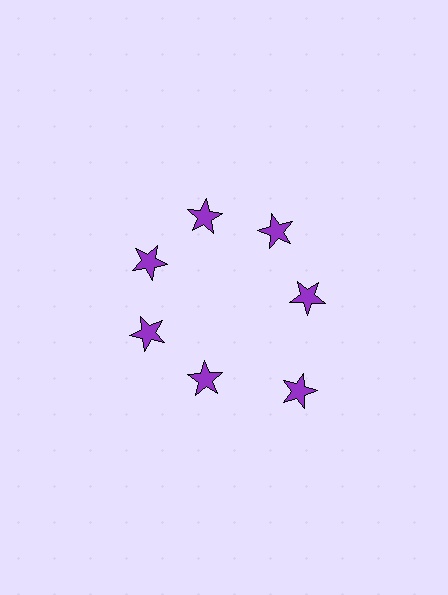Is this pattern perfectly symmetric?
No. The 7 purple stars are arranged in a ring, but one element near the 5 o'clock position is pushed outward from the center, breaking the 7-fold rotational symmetry.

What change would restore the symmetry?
The symmetry would be restored by moving it inward, back onto the ring so that all 7 stars sit at equal angles and equal distance from the center.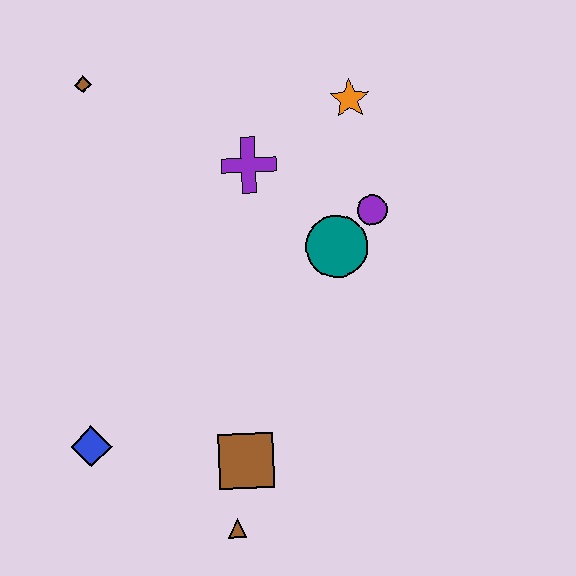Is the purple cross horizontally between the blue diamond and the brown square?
No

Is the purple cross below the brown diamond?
Yes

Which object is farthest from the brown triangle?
The brown diamond is farthest from the brown triangle.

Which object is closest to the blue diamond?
The brown square is closest to the blue diamond.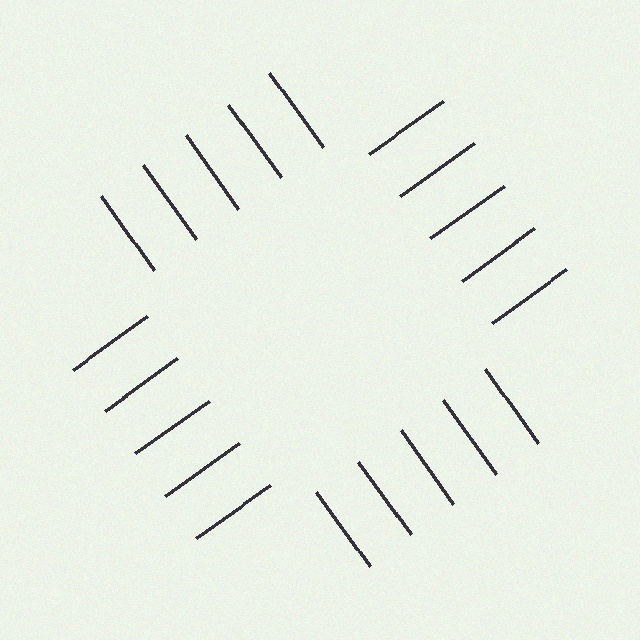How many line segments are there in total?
20 — 5 along each of the 4 edges.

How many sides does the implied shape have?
4 sides — the line-ends trace a square.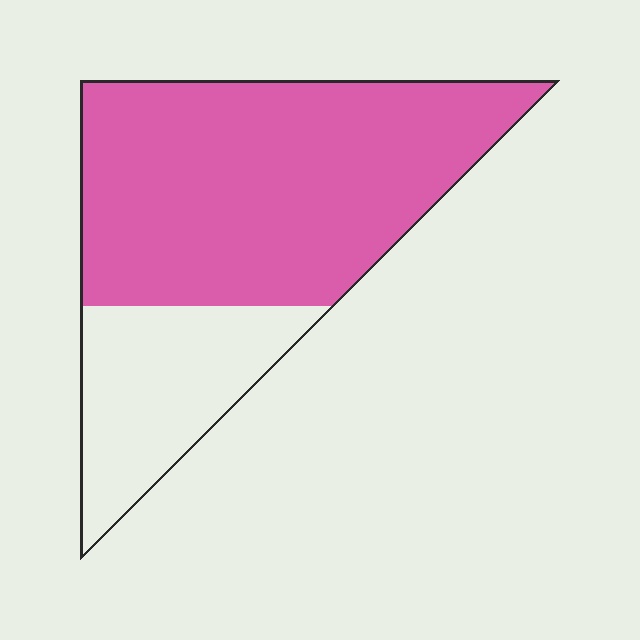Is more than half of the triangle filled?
Yes.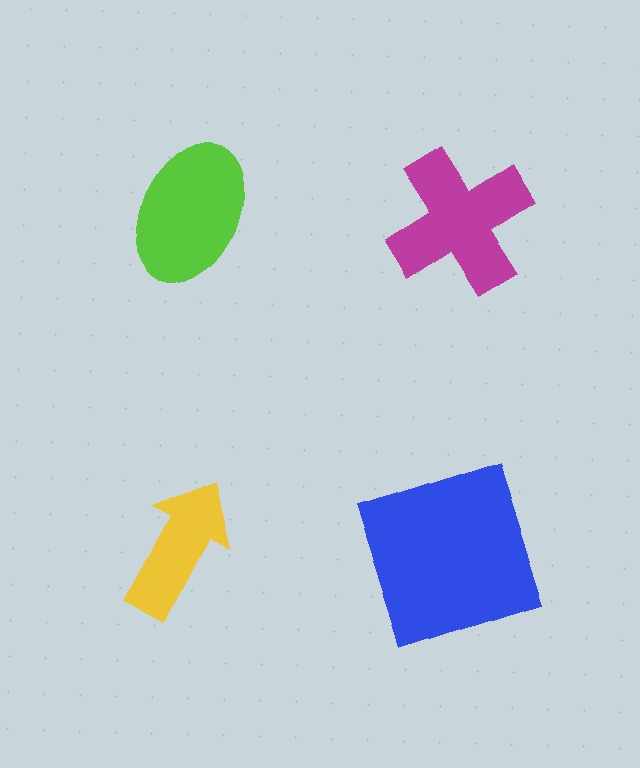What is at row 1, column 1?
A lime ellipse.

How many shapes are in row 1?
2 shapes.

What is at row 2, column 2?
A blue square.